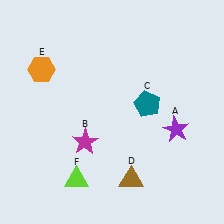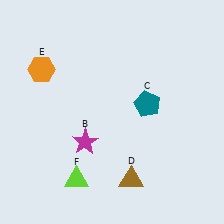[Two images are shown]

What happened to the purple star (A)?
The purple star (A) was removed in Image 2. It was in the bottom-right area of Image 1.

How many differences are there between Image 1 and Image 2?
There is 1 difference between the two images.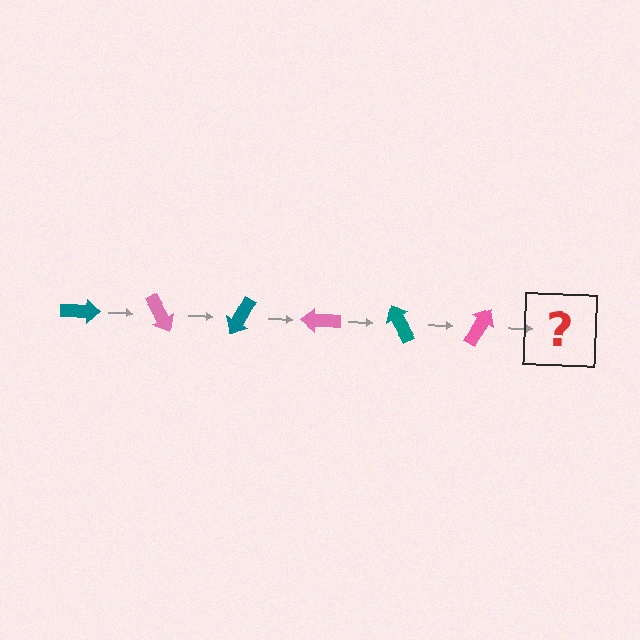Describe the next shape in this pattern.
It should be a teal arrow, rotated 360 degrees from the start.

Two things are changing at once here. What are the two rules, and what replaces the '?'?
The two rules are that it rotates 60 degrees each step and the color cycles through teal and pink. The '?' should be a teal arrow, rotated 360 degrees from the start.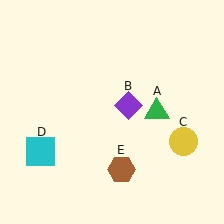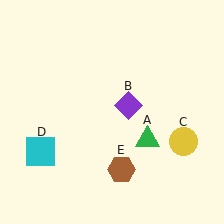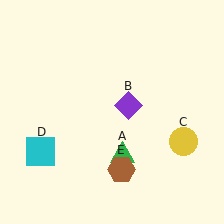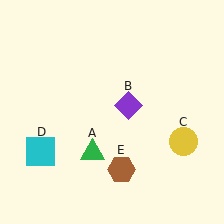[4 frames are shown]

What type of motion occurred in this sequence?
The green triangle (object A) rotated clockwise around the center of the scene.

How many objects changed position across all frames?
1 object changed position: green triangle (object A).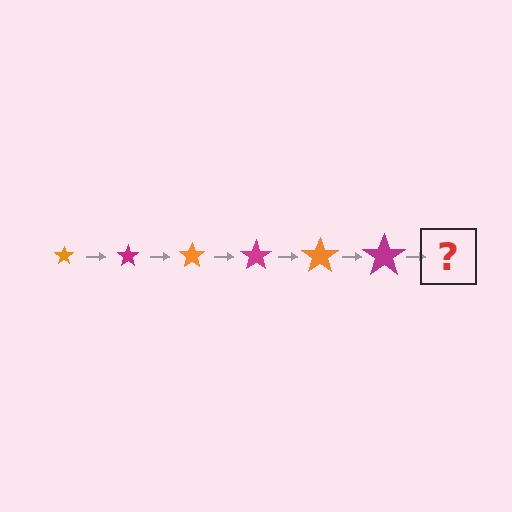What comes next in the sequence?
The next element should be an orange star, larger than the previous one.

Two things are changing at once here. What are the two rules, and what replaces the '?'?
The two rules are that the star grows larger each step and the color cycles through orange and magenta. The '?' should be an orange star, larger than the previous one.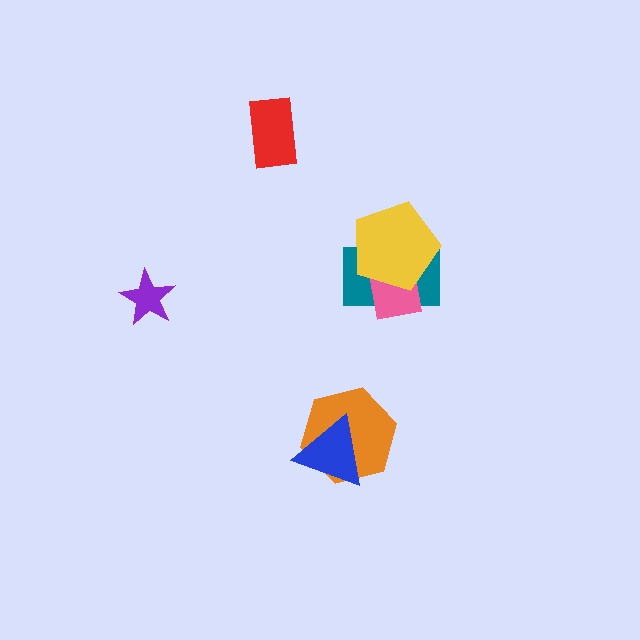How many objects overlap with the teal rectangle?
2 objects overlap with the teal rectangle.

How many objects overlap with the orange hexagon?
1 object overlaps with the orange hexagon.